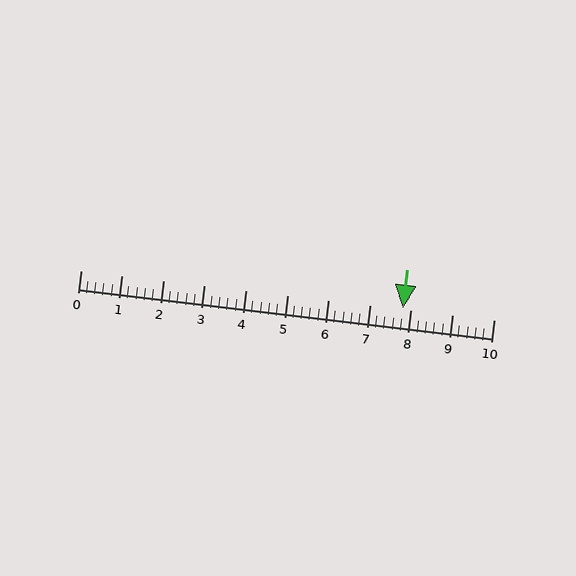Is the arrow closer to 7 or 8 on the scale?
The arrow is closer to 8.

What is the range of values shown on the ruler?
The ruler shows values from 0 to 10.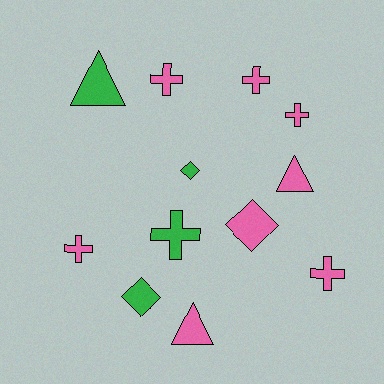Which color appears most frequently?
Pink, with 8 objects.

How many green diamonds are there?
There are 2 green diamonds.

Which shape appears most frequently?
Cross, with 6 objects.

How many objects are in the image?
There are 12 objects.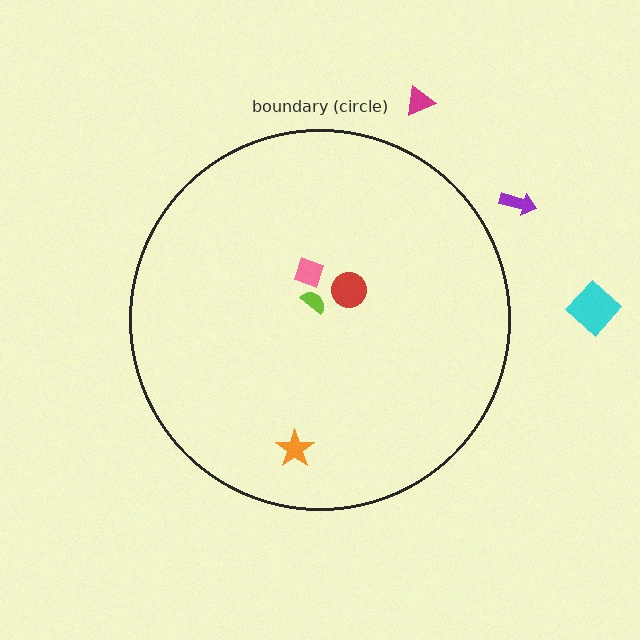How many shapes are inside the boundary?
4 inside, 3 outside.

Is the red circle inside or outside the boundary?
Inside.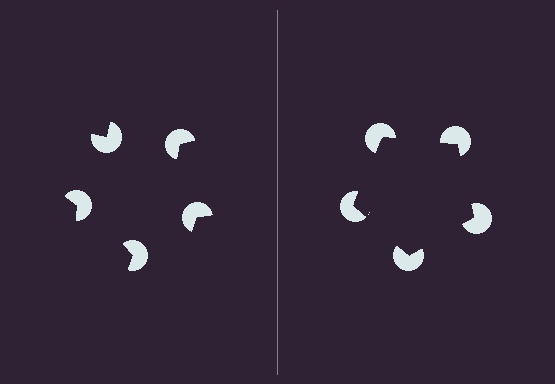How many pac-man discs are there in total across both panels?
10 — 5 on each side.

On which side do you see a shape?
An illusory pentagon appears on the right side. On the left side the wedge cuts are rotated, so no coherent shape forms.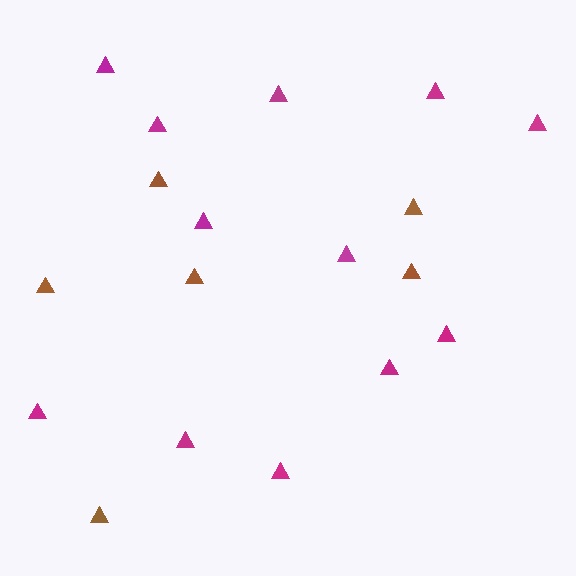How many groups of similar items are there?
There are 2 groups: one group of brown triangles (6) and one group of magenta triangles (12).